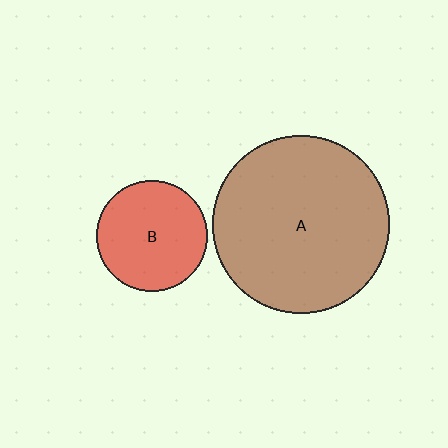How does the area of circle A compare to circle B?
Approximately 2.5 times.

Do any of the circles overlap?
No, none of the circles overlap.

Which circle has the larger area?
Circle A (brown).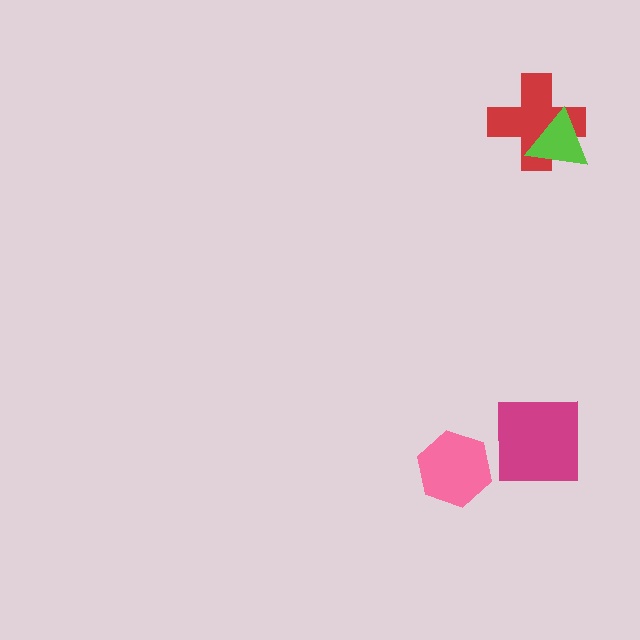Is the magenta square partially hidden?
No, no other shape covers it.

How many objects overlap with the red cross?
1 object overlaps with the red cross.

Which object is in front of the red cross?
The lime triangle is in front of the red cross.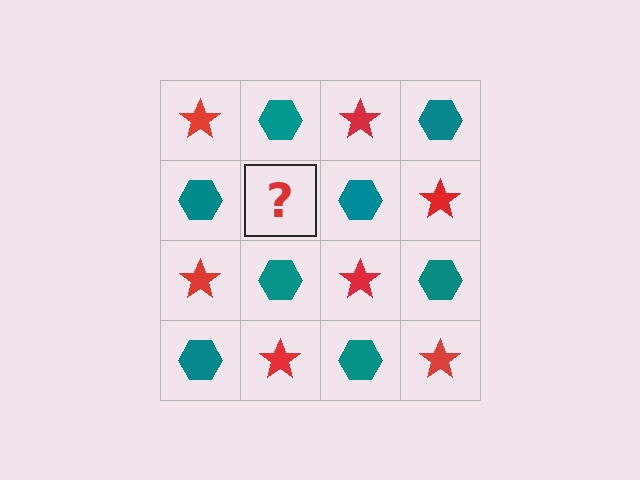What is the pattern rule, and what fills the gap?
The rule is that it alternates red star and teal hexagon in a checkerboard pattern. The gap should be filled with a red star.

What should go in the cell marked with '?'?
The missing cell should contain a red star.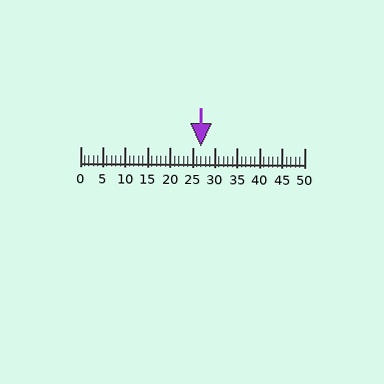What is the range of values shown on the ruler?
The ruler shows values from 0 to 50.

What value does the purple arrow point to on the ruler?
The purple arrow points to approximately 27.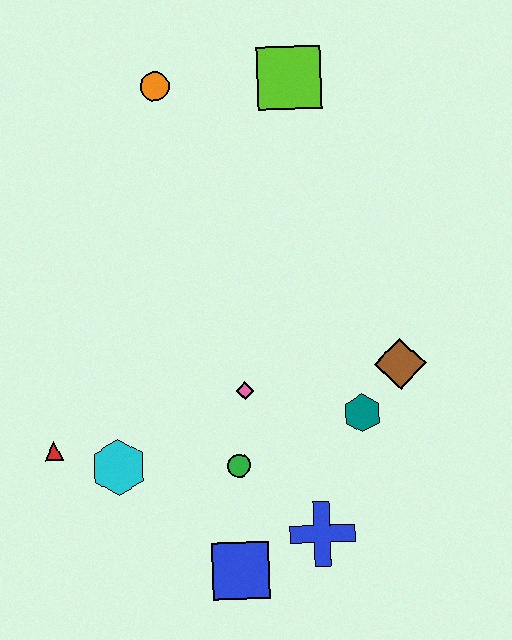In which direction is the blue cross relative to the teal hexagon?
The blue cross is below the teal hexagon.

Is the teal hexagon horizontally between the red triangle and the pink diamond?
No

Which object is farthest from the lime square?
The blue square is farthest from the lime square.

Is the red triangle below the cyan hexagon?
No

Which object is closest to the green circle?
The pink diamond is closest to the green circle.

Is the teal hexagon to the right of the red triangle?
Yes